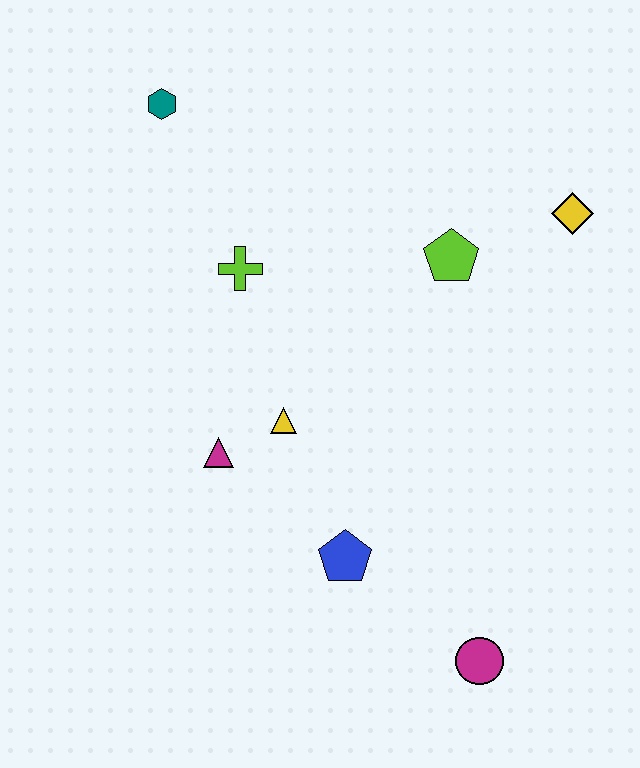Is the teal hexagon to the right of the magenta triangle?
No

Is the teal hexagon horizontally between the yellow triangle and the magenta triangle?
No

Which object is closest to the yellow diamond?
The lime pentagon is closest to the yellow diamond.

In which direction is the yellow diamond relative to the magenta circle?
The yellow diamond is above the magenta circle.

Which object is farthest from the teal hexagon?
The magenta circle is farthest from the teal hexagon.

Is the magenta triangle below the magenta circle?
No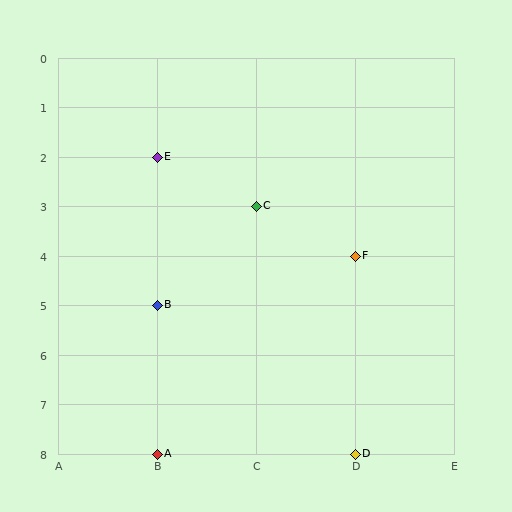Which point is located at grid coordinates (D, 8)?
Point D is at (D, 8).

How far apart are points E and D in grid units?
Points E and D are 2 columns and 6 rows apart (about 6.3 grid units diagonally).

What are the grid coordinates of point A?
Point A is at grid coordinates (B, 8).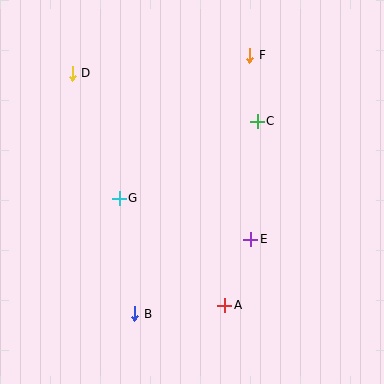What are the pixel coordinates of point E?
Point E is at (251, 239).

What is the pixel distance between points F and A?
The distance between F and A is 251 pixels.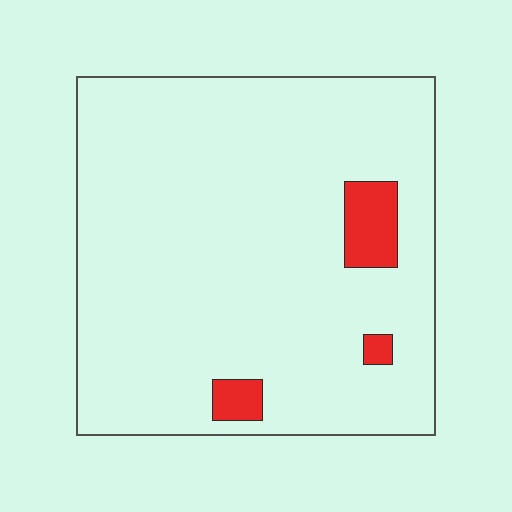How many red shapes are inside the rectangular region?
3.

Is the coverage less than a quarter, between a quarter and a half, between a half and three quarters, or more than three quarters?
Less than a quarter.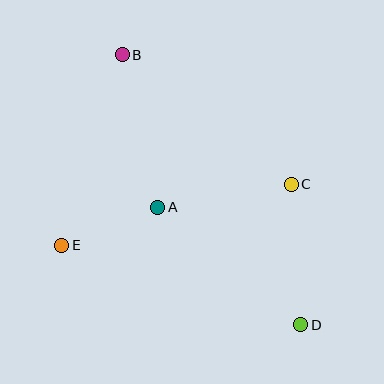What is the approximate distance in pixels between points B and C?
The distance between B and C is approximately 212 pixels.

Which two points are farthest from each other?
Points B and D are farthest from each other.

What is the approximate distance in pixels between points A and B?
The distance between A and B is approximately 157 pixels.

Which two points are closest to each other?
Points A and E are closest to each other.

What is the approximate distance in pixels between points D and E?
The distance between D and E is approximately 252 pixels.